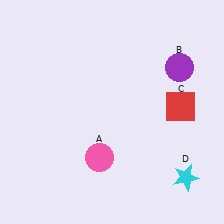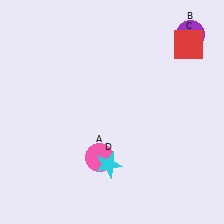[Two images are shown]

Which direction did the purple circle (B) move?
The purple circle (B) moved up.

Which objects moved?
The objects that moved are: the purple circle (B), the red square (C), the cyan star (D).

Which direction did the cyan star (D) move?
The cyan star (D) moved left.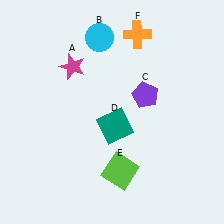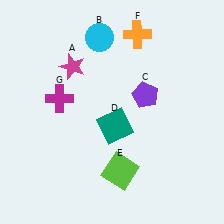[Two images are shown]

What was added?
A magenta cross (G) was added in Image 2.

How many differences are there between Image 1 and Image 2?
There is 1 difference between the two images.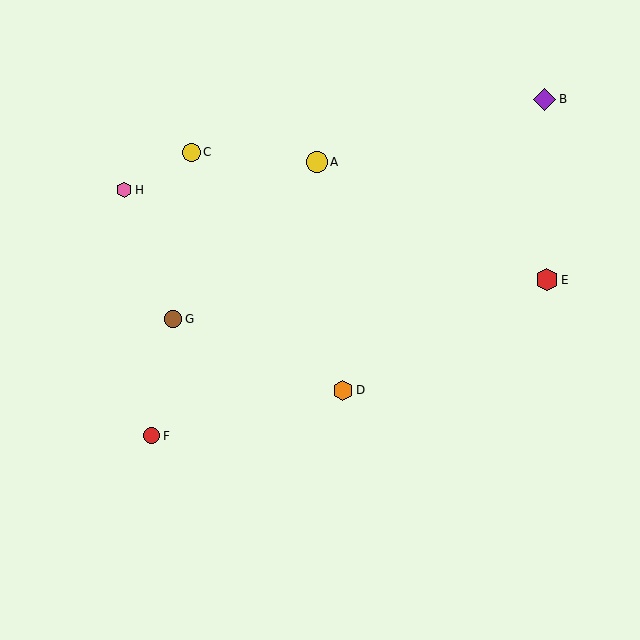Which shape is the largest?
The red hexagon (labeled E) is the largest.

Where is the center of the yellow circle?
The center of the yellow circle is at (191, 152).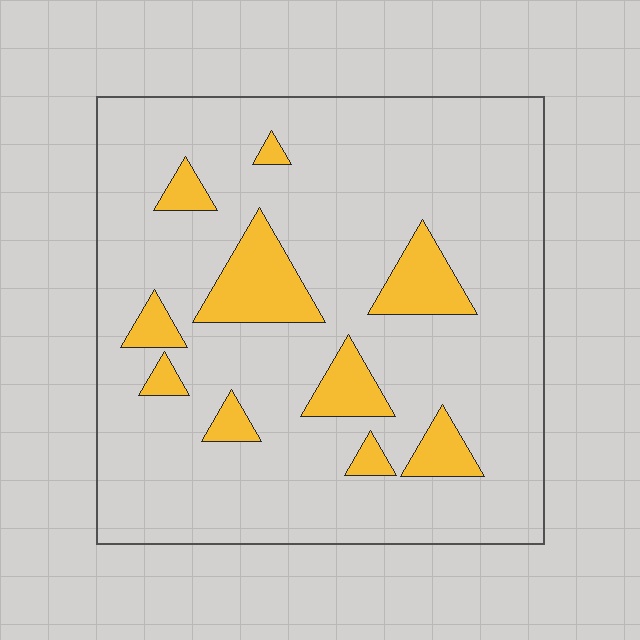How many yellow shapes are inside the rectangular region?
10.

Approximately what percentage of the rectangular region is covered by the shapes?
Approximately 15%.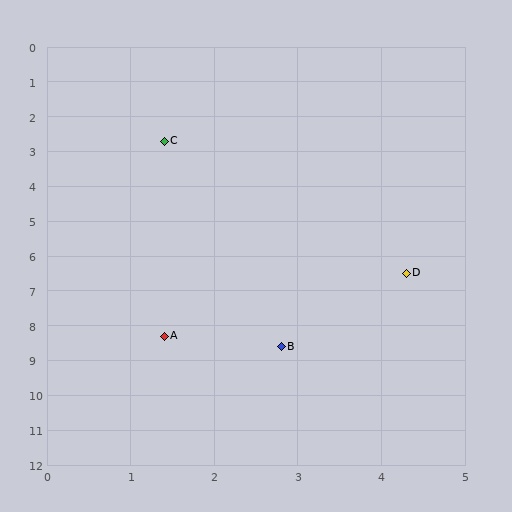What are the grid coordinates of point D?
Point D is at approximately (4.3, 6.5).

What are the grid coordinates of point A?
Point A is at approximately (1.4, 8.3).